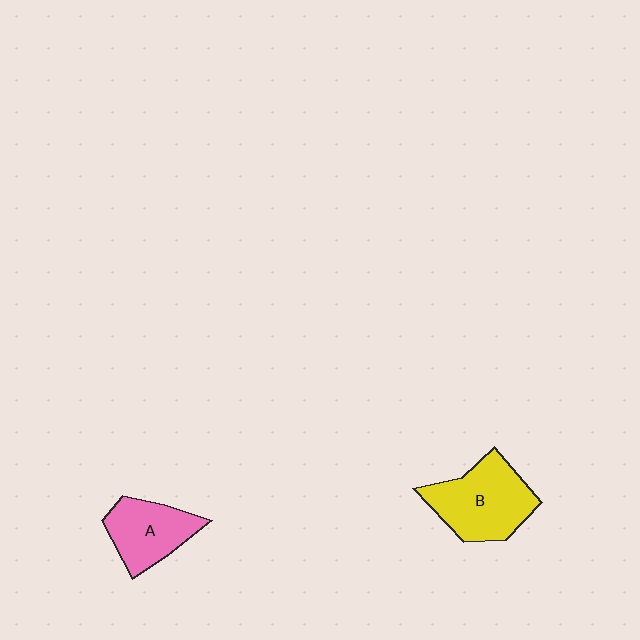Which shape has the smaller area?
Shape A (pink).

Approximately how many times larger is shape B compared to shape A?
Approximately 1.4 times.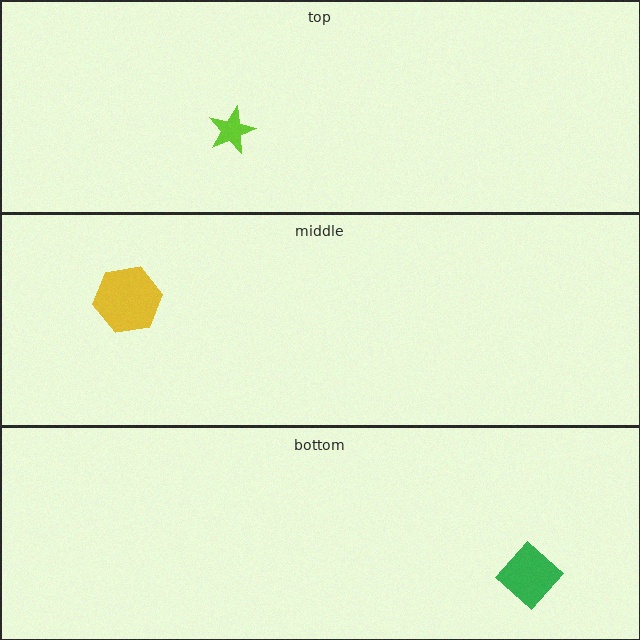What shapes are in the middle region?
The yellow hexagon.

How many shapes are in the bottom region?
1.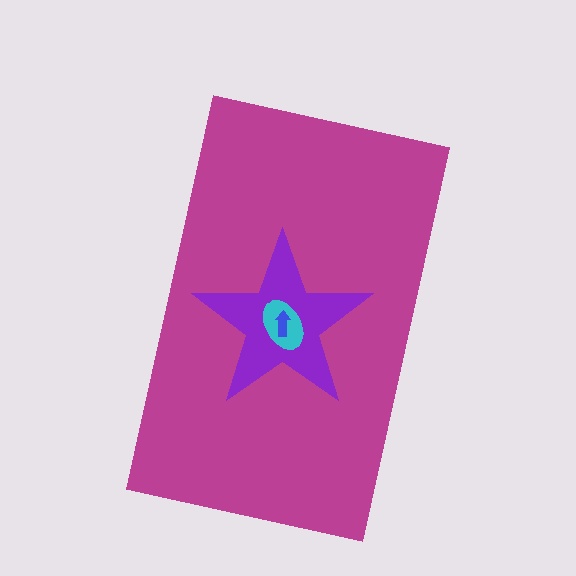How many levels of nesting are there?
4.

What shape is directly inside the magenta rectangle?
The purple star.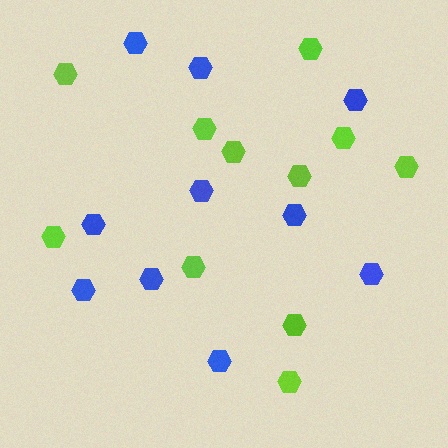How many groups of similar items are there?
There are 2 groups: one group of blue hexagons (10) and one group of lime hexagons (11).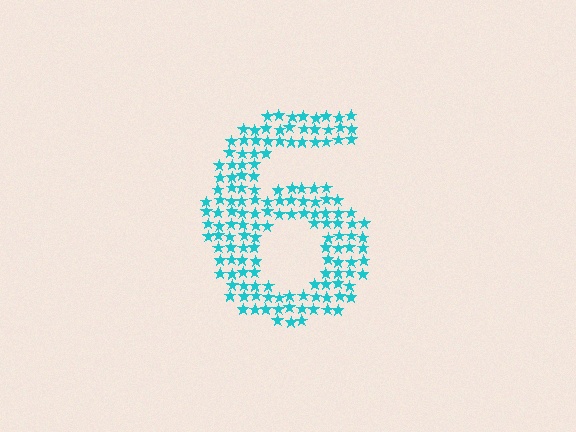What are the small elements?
The small elements are stars.